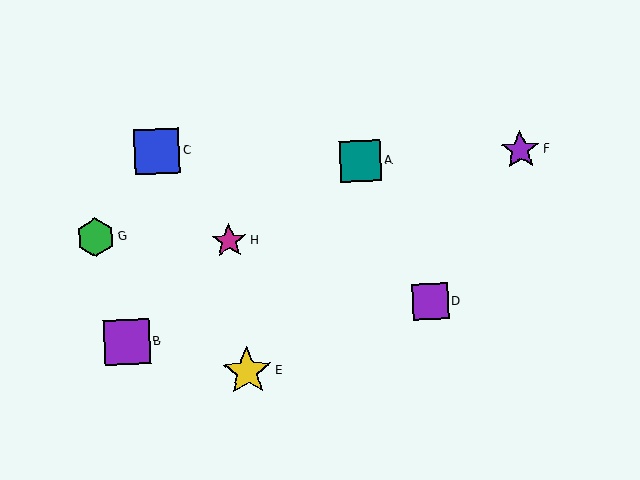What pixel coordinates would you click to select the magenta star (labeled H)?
Click at (229, 241) to select the magenta star H.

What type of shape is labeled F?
Shape F is a purple star.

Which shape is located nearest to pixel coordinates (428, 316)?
The purple square (labeled D) at (430, 302) is nearest to that location.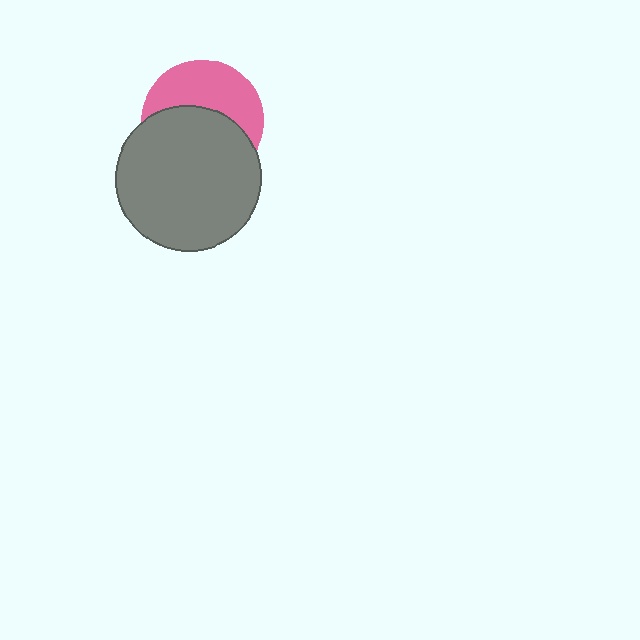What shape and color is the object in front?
The object in front is a gray circle.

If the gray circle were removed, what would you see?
You would see the complete pink circle.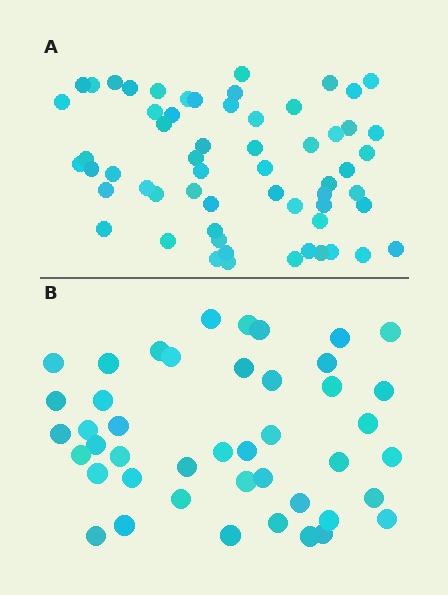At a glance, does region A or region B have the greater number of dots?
Region A (the top region) has more dots.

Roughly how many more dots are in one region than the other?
Region A has approximately 15 more dots than region B.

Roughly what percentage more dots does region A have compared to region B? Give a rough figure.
About 35% more.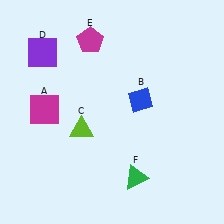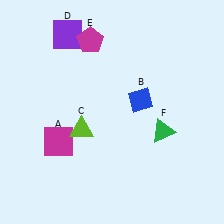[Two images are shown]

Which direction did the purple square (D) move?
The purple square (D) moved right.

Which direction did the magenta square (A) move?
The magenta square (A) moved down.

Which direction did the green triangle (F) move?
The green triangle (F) moved up.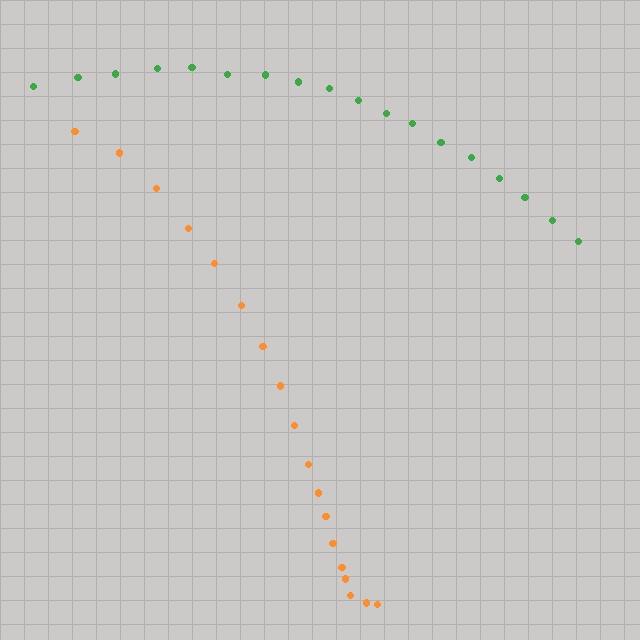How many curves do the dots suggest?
There are 2 distinct paths.